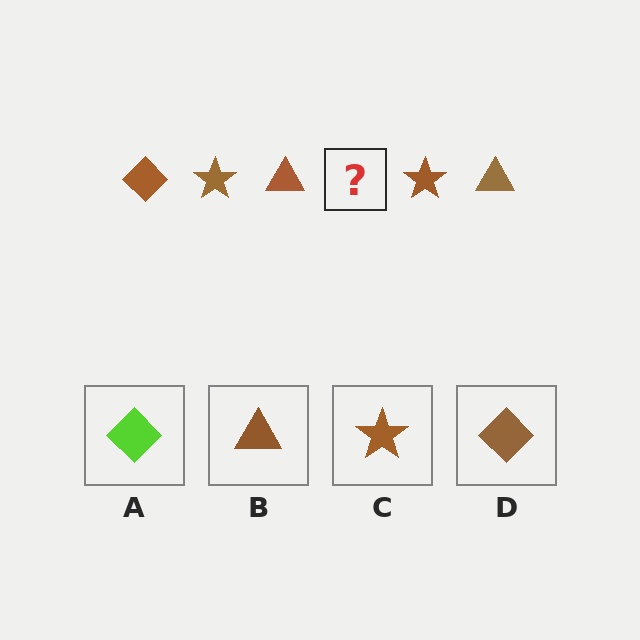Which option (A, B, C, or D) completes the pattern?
D.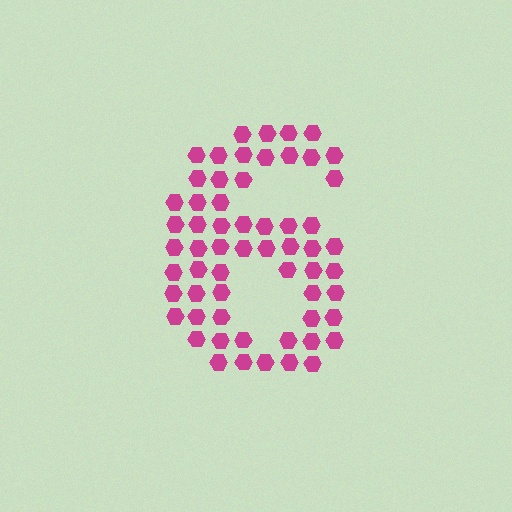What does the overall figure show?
The overall figure shows the digit 6.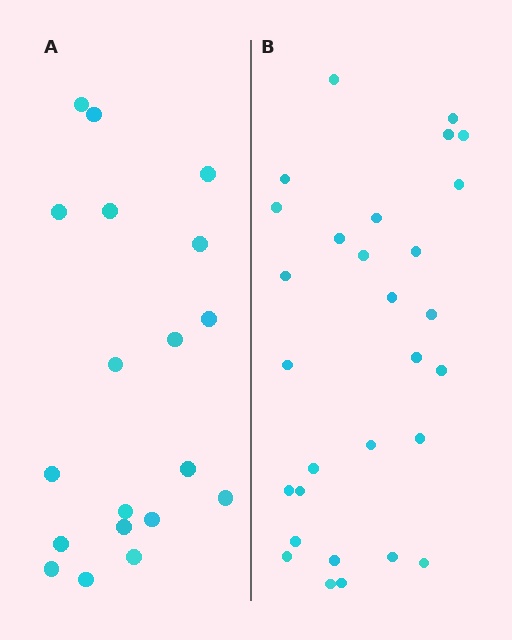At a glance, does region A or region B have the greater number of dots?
Region B (the right region) has more dots.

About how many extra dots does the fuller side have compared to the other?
Region B has roughly 10 or so more dots than region A.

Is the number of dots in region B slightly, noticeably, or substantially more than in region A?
Region B has substantially more. The ratio is roughly 1.5 to 1.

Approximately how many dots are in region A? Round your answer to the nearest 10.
About 20 dots. (The exact count is 19, which rounds to 20.)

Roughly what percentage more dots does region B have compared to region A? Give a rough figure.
About 55% more.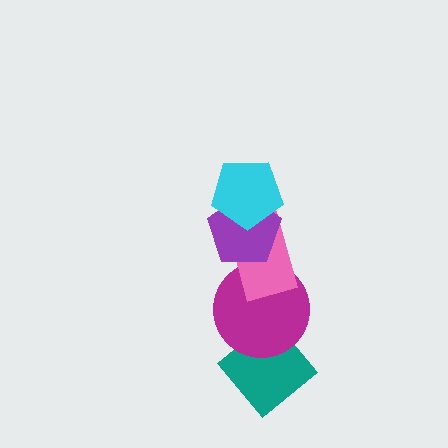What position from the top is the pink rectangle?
The pink rectangle is 3rd from the top.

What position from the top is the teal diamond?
The teal diamond is 5th from the top.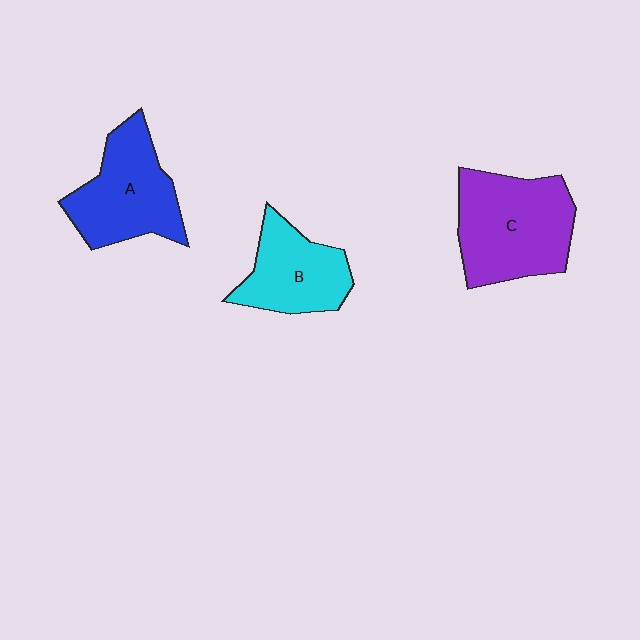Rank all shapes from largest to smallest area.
From largest to smallest: C (purple), A (blue), B (cyan).